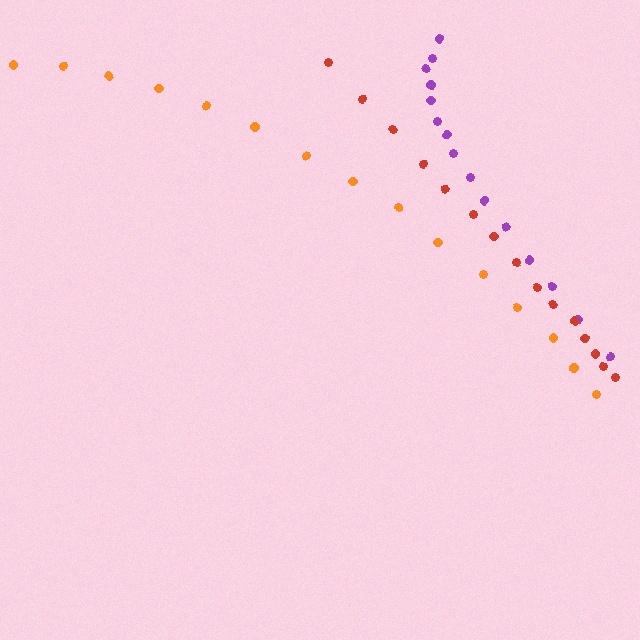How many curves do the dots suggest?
There are 3 distinct paths.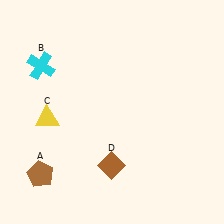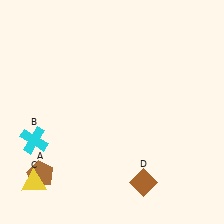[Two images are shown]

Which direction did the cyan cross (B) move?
The cyan cross (B) moved down.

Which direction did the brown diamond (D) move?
The brown diamond (D) moved right.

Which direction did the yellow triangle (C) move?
The yellow triangle (C) moved down.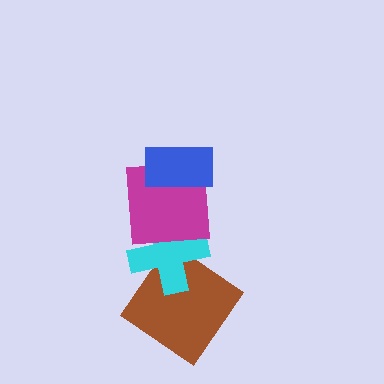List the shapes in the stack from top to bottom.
From top to bottom: the blue rectangle, the magenta square, the cyan cross, the brown diamond.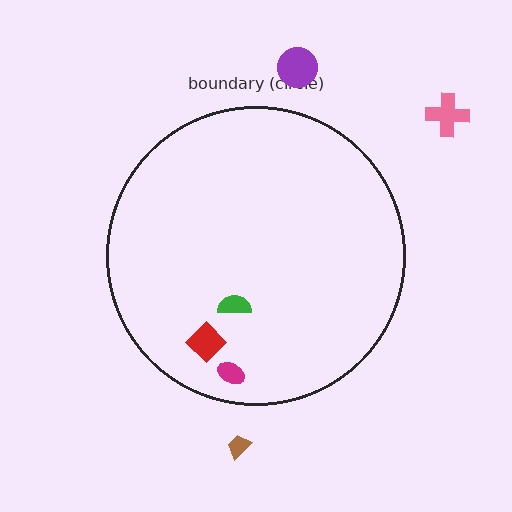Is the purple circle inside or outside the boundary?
Outside.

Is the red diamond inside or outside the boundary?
Inside.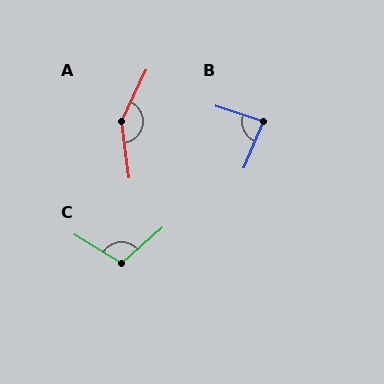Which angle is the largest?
A, at approximately 147 degrees.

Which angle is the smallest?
B, at approximately 85 degrees.